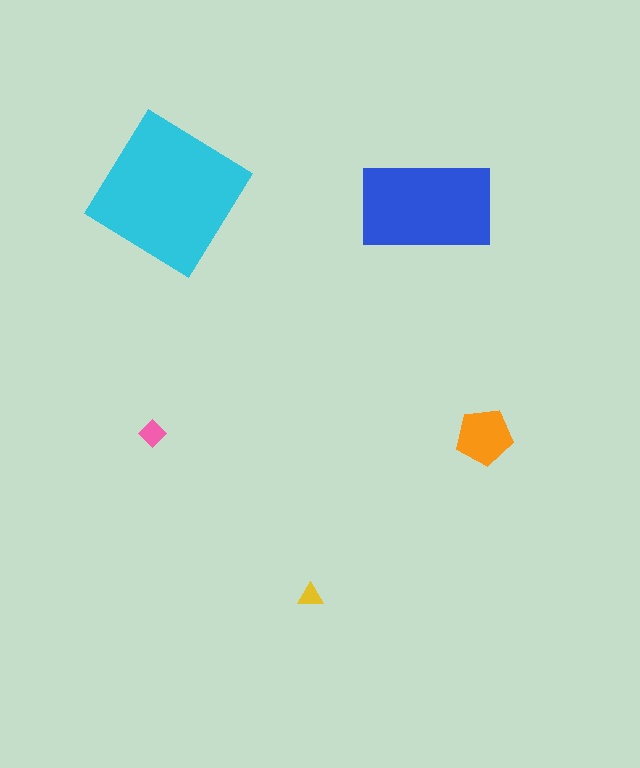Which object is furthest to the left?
The pink diamond is leftmost.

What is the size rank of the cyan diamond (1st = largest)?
1st.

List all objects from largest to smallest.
The cyan diamond, the blue rectangle, the orange pentagon, the pink diamond, the yellow triangle.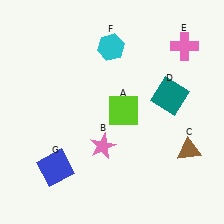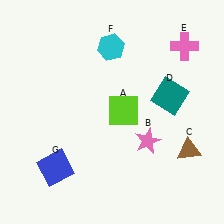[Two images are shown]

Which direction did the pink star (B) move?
The pink star (B) moved right.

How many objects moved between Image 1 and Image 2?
1 object moved between the two images.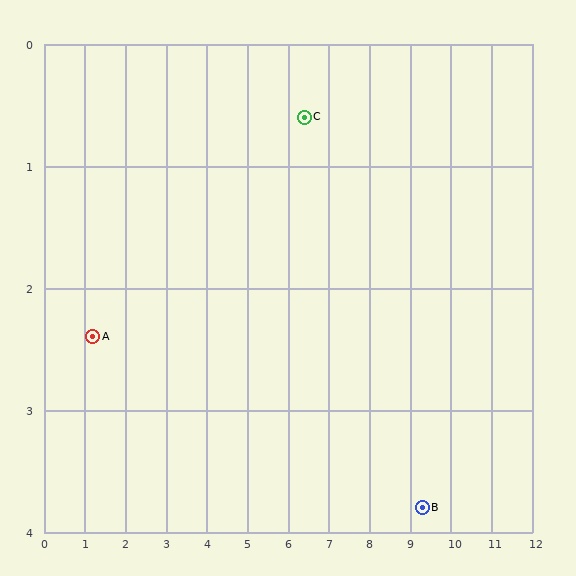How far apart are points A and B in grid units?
Points A and B are about 8.2 grid units apart.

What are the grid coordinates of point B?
Point B is at approximately (9.3, 3.8).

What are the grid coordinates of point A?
Point A is at approximately (1.2, 2.4).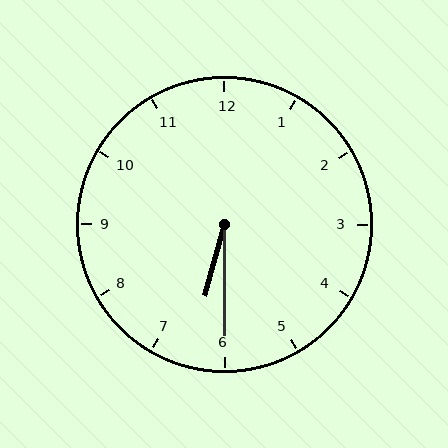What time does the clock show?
6:30.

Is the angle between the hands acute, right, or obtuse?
It is acute.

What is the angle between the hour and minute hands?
Approximately 15 degrees.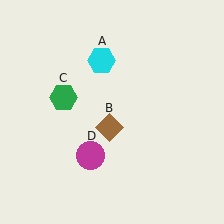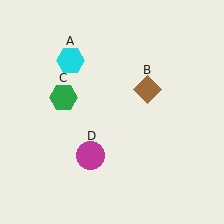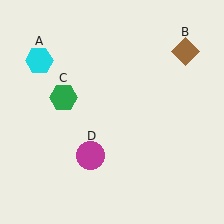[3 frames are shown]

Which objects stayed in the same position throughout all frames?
Green hexagon (object C) and magenta circle (object D) remained stationary.